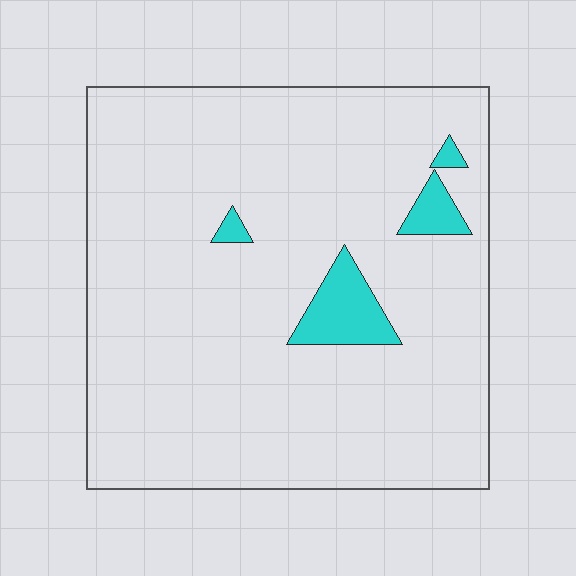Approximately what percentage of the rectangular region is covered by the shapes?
Approximately 5%.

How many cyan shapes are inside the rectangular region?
4.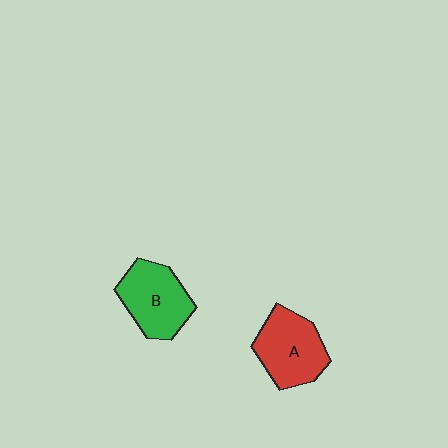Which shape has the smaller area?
Shape B (green).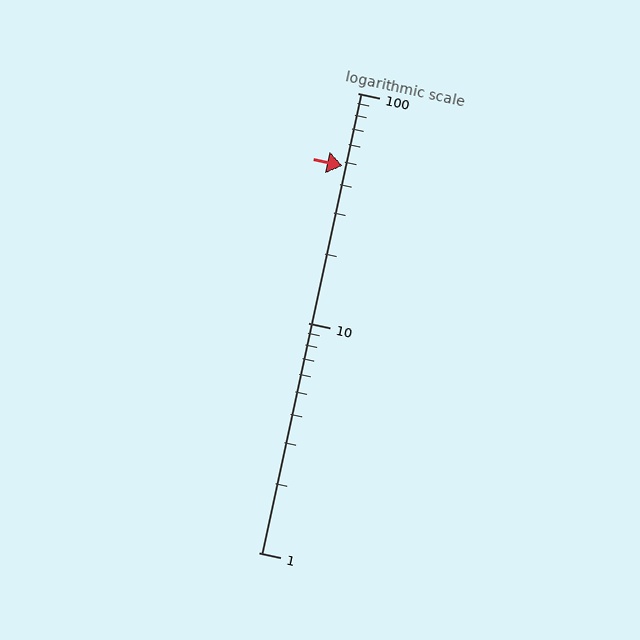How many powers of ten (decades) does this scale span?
The scale spans 2 decades, from 1 to 100.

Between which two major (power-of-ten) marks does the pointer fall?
The pointer is between 10 and 100.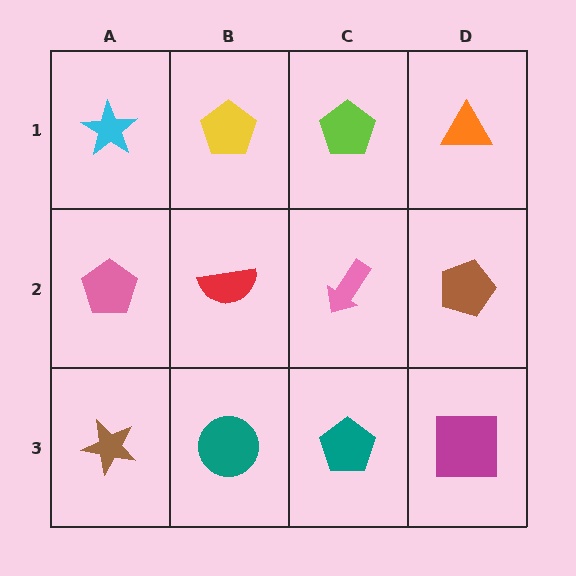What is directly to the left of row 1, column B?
A cyan star.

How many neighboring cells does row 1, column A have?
2.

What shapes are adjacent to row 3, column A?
A pink pentagon (row 2, column A), a teal circle (row 3, column B).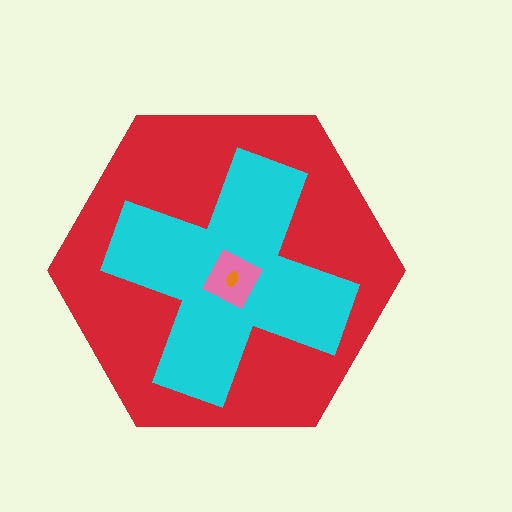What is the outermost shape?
The red hexagon.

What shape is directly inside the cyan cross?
The pink diamond.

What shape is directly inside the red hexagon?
The cyan cross.